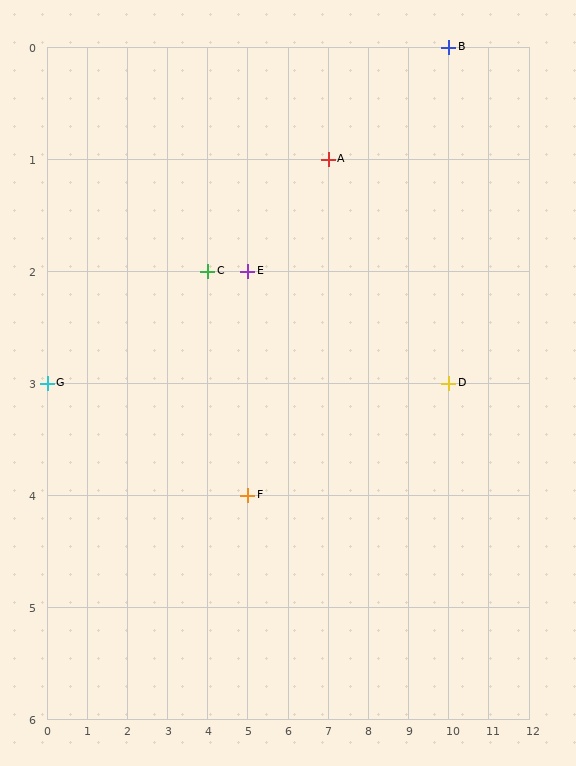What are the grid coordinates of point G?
Point G is at grid coordinates (0, 3).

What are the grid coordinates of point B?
Point B is at grid coordinates (10, 0).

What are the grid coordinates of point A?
Point A is at grid coordinates (7, 1).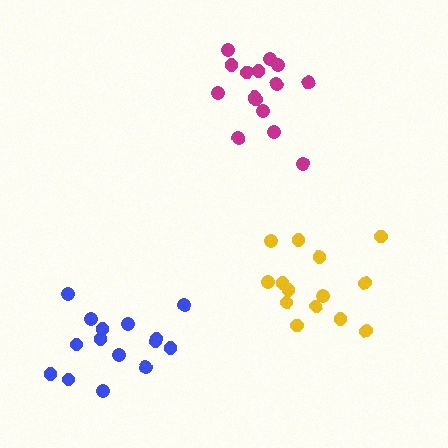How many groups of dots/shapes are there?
There are 3 groups.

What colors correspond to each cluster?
The clusters are colored: yellow, blue, magenta.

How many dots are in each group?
Group 1: 14 dots, Group 2: 15 dots, Group 3: 15 dots (44 total).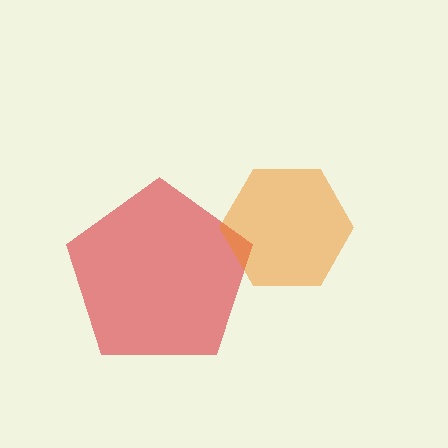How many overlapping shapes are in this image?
There are 2 overlapping shapes in the image.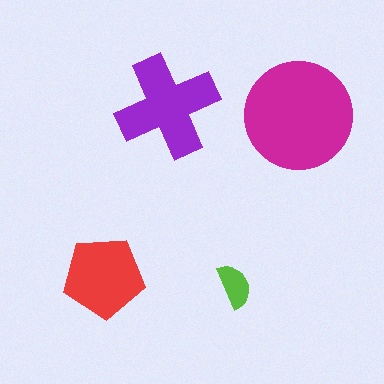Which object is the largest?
The magenta circle.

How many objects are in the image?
There are 4 objects in the image.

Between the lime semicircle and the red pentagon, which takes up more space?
The red pentagon.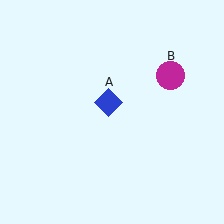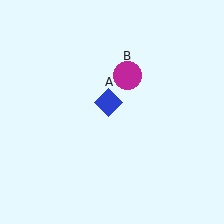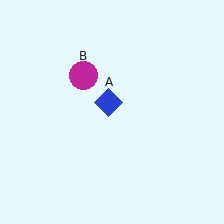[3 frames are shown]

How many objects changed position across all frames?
1 object changed position: magenta circle (object B).